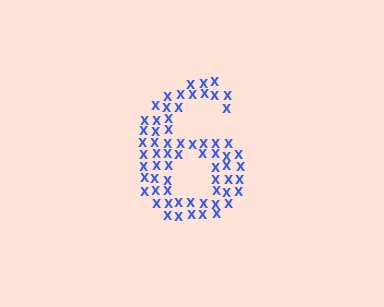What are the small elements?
The small elements are letter X's.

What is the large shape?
The large shape is the digit 6.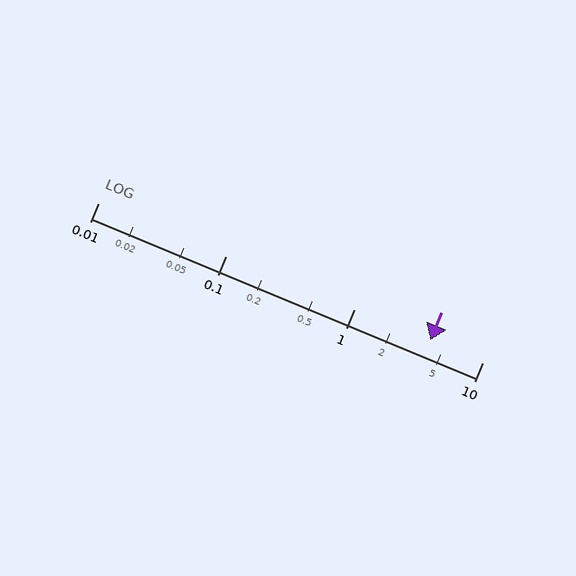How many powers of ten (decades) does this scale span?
The scale spans 3 decades, from 0.01 to 10.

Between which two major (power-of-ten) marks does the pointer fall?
The pointer is between 1 and 10.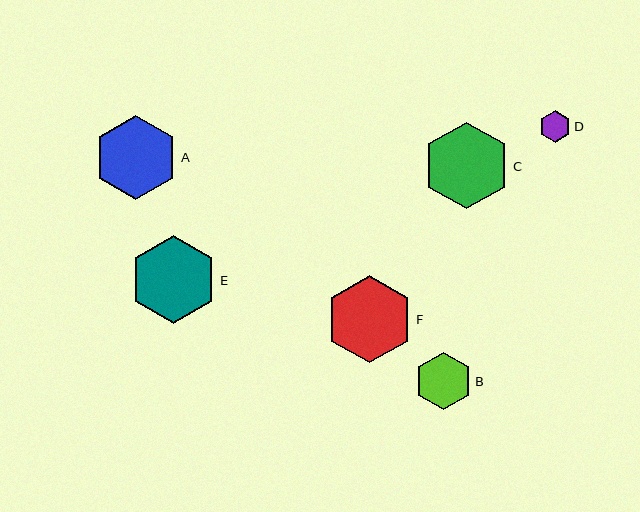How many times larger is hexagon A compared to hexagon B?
Hexagon A is approximately 1.5 times the size of hexagon B.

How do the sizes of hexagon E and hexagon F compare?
Hexagon E and hexagon F are approximately the same size.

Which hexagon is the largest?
Hexagon E is the largest with a size of approximately 88 pixels.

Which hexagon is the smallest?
Hexagon D is the smallest with a size of approximately 31 pixels.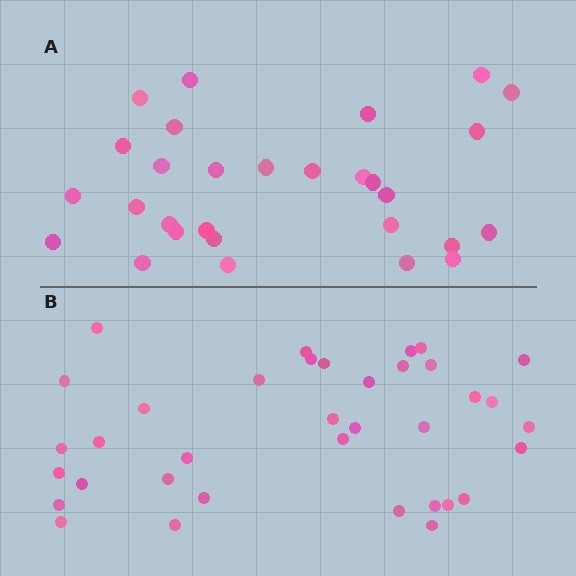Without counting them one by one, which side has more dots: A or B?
Region B (the bottom region) has more dots.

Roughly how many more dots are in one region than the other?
Region B has roughly 8 or so more dots than region A.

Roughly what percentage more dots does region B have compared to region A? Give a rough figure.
About 25% more.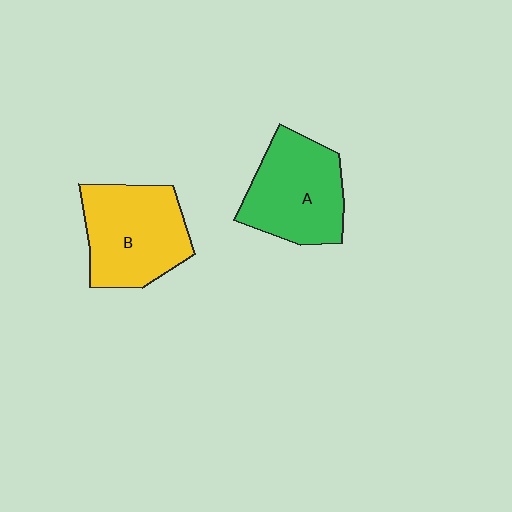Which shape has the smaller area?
Shape A (green).